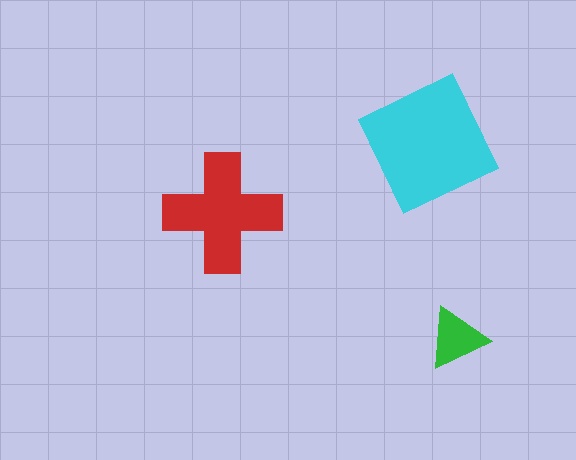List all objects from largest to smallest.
The cyan square, the red cross, the green triangle.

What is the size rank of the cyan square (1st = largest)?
1st.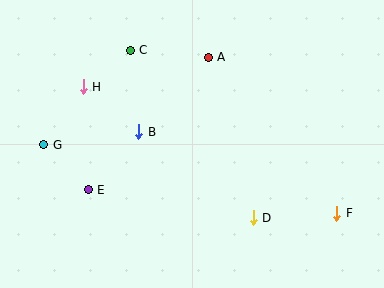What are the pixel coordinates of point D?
Point D is at (253, 218).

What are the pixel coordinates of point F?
Point F is at (337, 213).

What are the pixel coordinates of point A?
Point A is at (208, 57).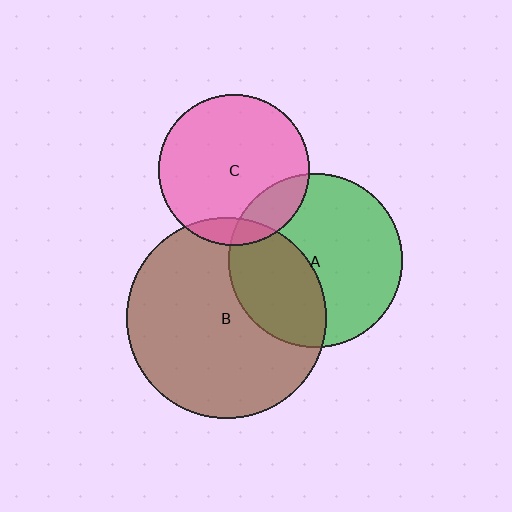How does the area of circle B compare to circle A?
Approximately 1.3 times.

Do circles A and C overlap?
Yes.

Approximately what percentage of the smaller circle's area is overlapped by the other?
Approximately 15%.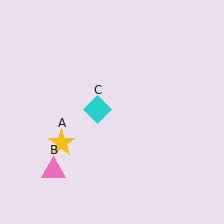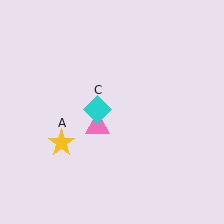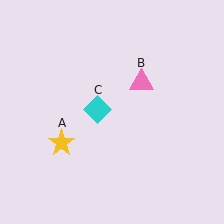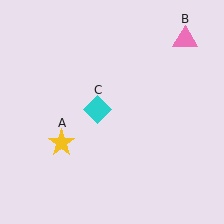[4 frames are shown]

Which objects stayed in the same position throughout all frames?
Yellow star (object A) and cyan diamond (object C) remained stationary.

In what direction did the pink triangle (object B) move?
The pink triangle (object B) moved up and to the right.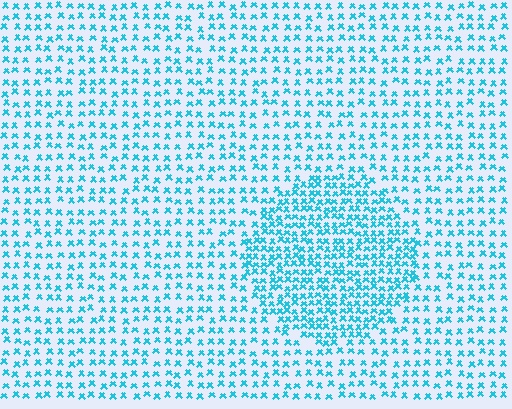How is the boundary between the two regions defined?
The boundary is defined by a change in element density (approximately 1.9x ratio). All elements are the same color, size, and shape.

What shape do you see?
I see a circle.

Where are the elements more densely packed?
The elements are more densely packed inside the circle boundary.